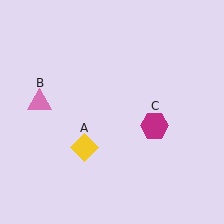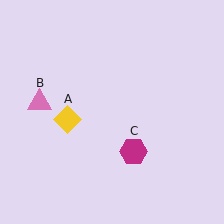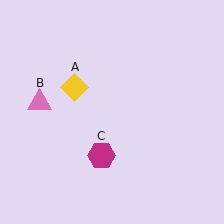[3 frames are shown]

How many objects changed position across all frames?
2 objects changed position: yellow diamond (object A), magenta hexagon (object C).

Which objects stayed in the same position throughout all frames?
Pink triangle (object B) remained stationary.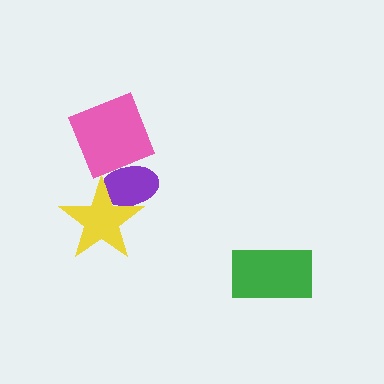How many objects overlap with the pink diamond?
1 object overlaps with the pink diamond.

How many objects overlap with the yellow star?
1 object overlaps with the yellow star.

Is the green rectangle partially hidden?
No, no other shape covers it.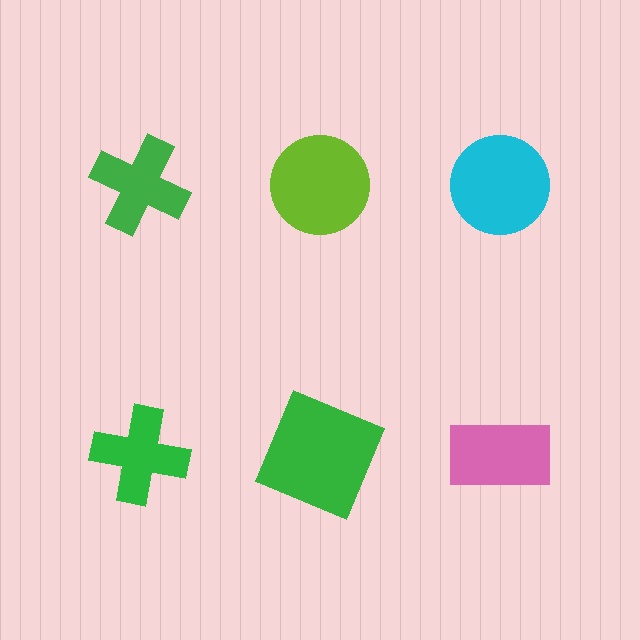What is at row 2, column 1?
A green cross.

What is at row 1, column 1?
A green cross.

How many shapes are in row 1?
3 shapes.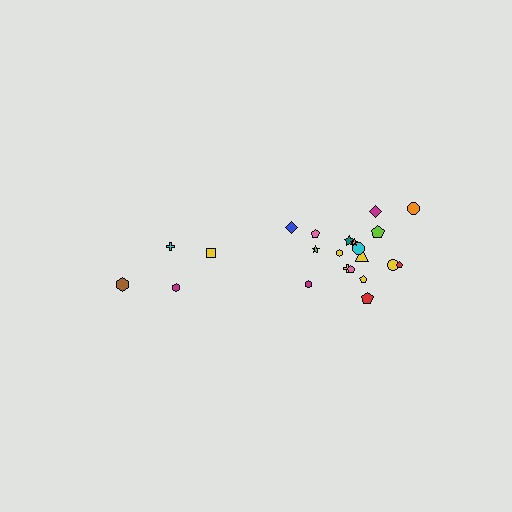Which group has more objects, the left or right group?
The right group.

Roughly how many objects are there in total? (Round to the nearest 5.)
Roughly 20 objects in total.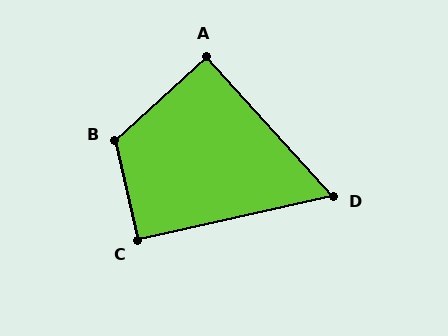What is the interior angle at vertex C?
Approximately 90 degrees (approximately right).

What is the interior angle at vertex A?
Approximately 90 degrees (approximately right).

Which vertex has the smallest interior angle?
D, at approximately 61 degrees.